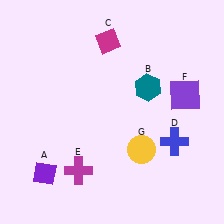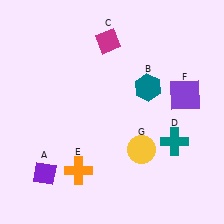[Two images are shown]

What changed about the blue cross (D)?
In Image 1, D is blue. In Image 2, it changed to teal.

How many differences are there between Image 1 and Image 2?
There are 2 differences between the two images.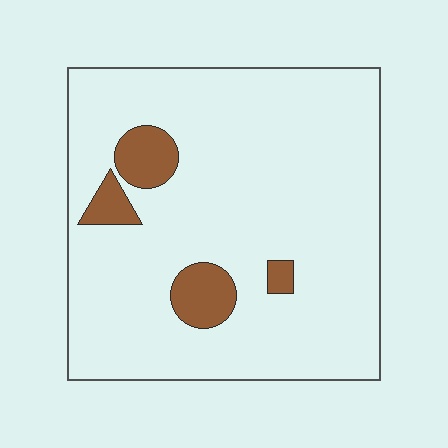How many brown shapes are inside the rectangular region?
4.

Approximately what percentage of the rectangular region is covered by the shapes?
Approximately 10%.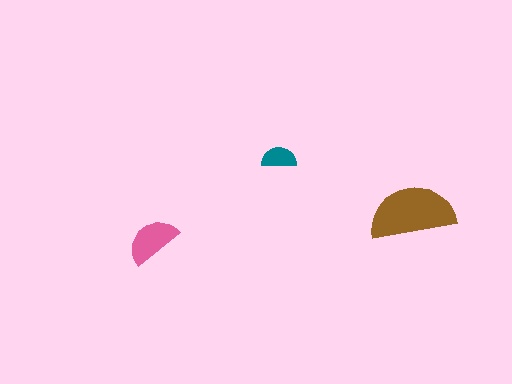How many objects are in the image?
There are 3 objects in the image.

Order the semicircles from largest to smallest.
the brown one, the pink one, the teal one.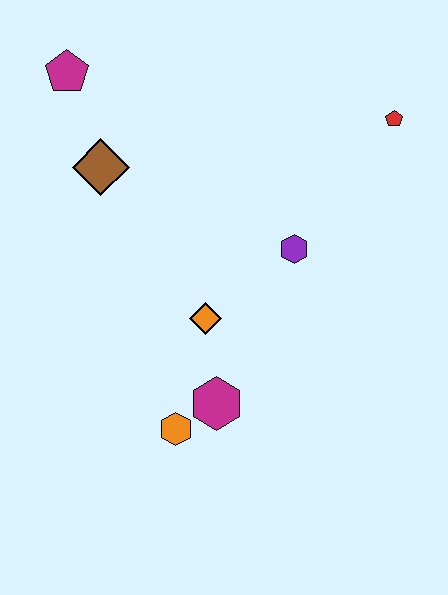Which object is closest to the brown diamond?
The magenta pentagon is closest to the brown diamond.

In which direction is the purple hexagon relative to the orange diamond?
The purple hexagon is to the right of the orange diamond.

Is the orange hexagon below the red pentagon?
Yes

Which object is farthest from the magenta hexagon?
The magenta pentagon is farthest from the magenta hexagon.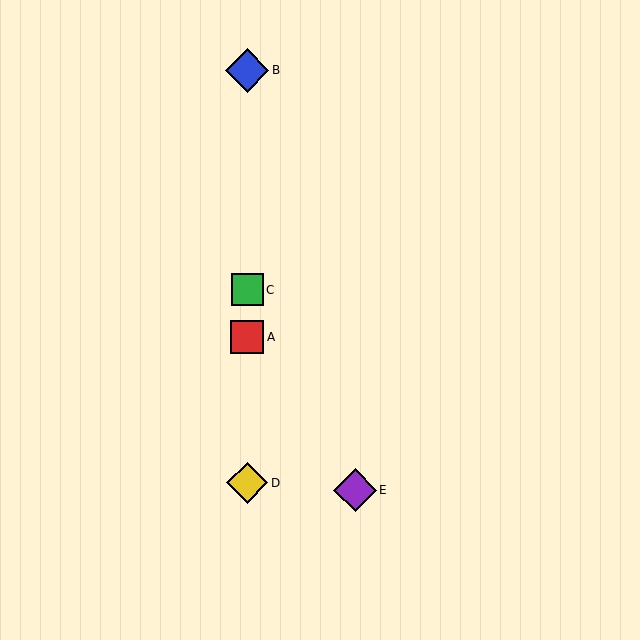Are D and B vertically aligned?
Yes, both are at x≈247.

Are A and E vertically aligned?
No, A is at x≈247 and E is at x≈355.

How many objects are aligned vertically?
4 objects (A, B, C, D) are aligned vertically.